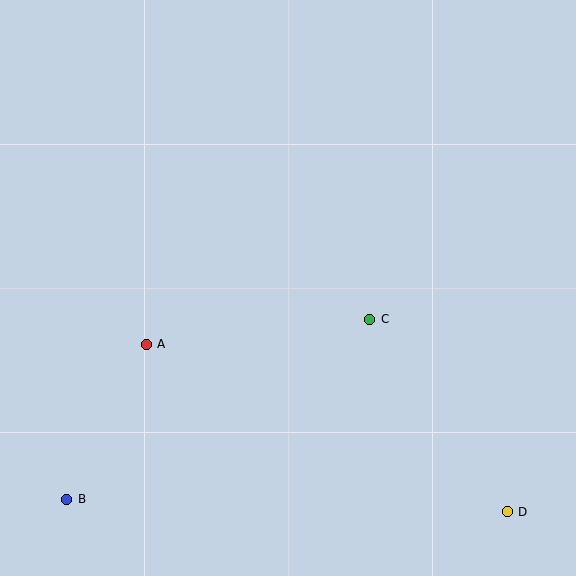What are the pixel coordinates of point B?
Point B is at (67, 499).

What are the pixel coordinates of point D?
Point D is at (507, 512).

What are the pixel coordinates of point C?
Point C is at (370, 319).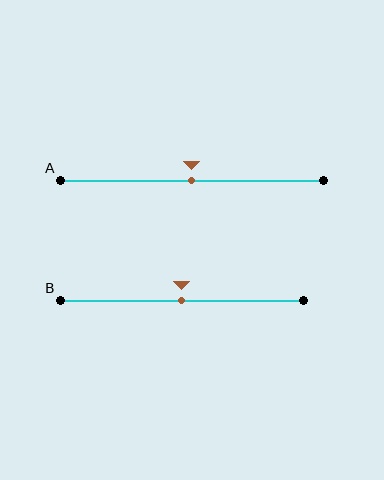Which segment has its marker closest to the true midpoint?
Segment A has its marker closest to the true midpoint.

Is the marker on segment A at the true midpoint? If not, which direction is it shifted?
Yes, the marker on segment A is at the true midpoint.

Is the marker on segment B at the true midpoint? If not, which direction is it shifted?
Yes, the marker on segment B is at the true midpoint.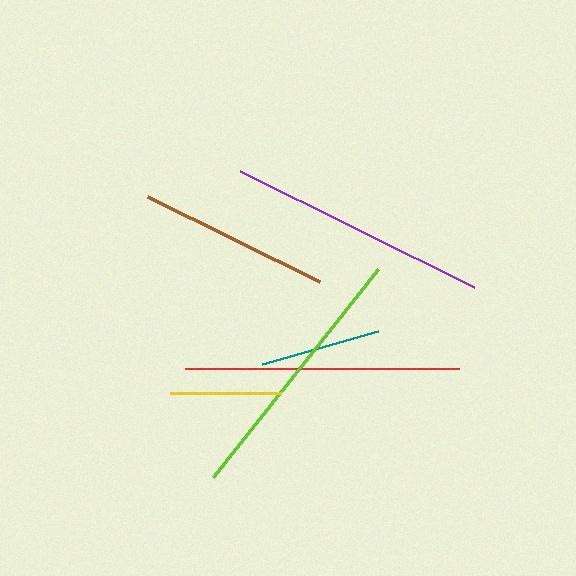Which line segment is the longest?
The red line is the longest at approximately 274 pixels.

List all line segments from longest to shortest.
From longest to shortest: red, lime, purple, brown, teal, yellow.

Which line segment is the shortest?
The yellow line is the shortest at approximately 110 pixels.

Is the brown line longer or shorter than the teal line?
The brown line is longer than the teal line.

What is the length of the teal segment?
The teal segment is approximately 121 pixels long.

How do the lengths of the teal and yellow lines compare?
The teal and yellow lines are approximately the same length.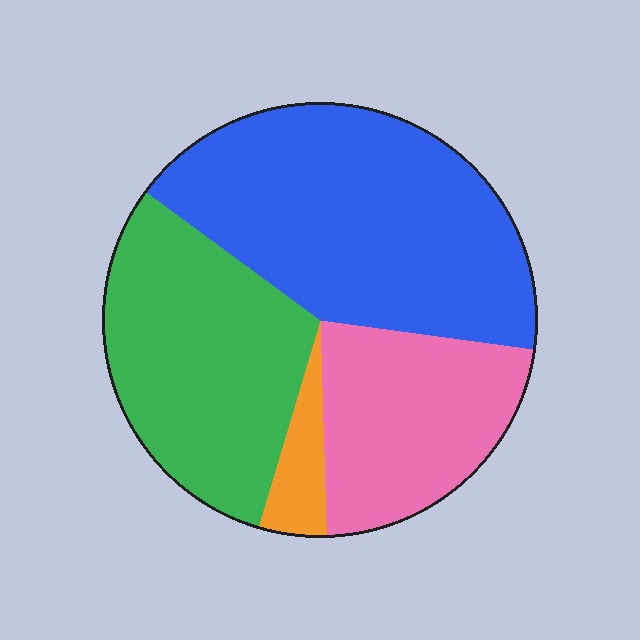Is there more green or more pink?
Green.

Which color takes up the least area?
Orange, at roughly 5%.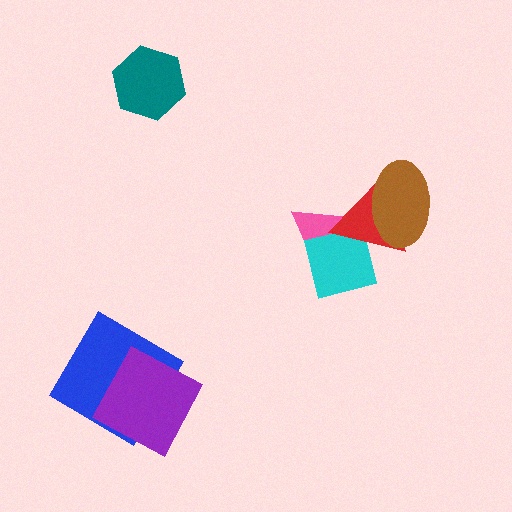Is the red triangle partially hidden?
Yes, it is partially covered by another shape.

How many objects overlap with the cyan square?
2 objects overlap with the cyan square.